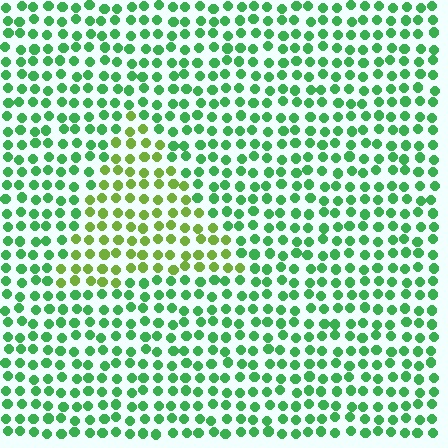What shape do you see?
I see a triangle.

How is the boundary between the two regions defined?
The boundary is defined purely by a slight shift in hue (about 40 degrees). Spacing, size, and orientation are identical on both sides.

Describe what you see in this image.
The image is filled with small green elements in a uniform arrangement. A triangle-shaped region is visible where the elements are tinted to a slightly different hue, forming a subtle color boundary.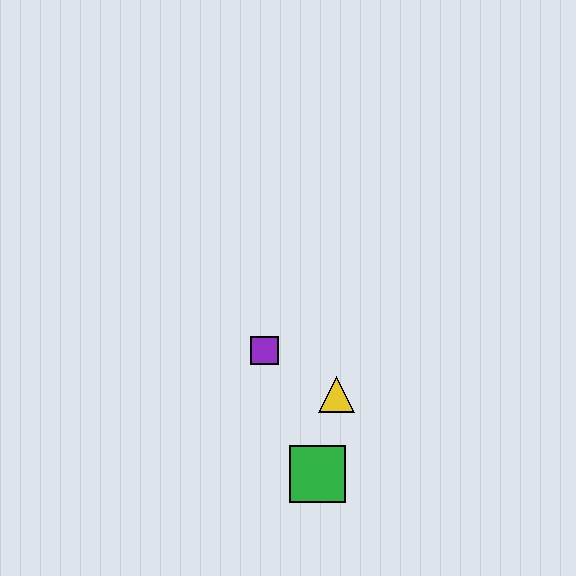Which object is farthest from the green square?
The purple square is farthest from the green square.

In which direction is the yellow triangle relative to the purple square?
The yellow triangle is to the right of the purple square.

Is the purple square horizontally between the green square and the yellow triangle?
No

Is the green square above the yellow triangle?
No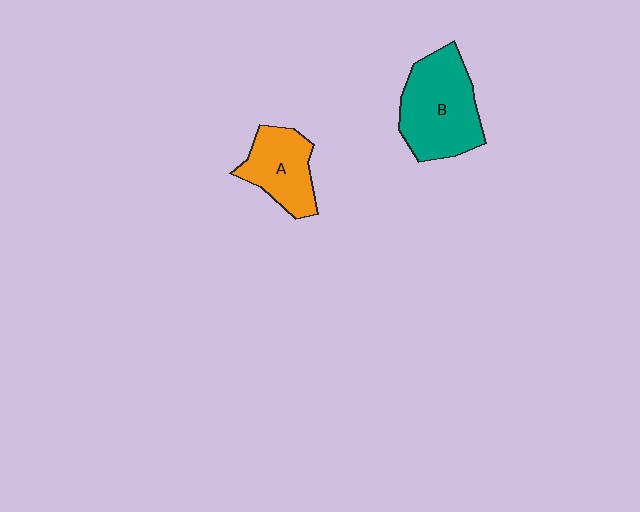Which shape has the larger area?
Shape B (teal).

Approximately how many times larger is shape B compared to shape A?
Approximately 1.5 times.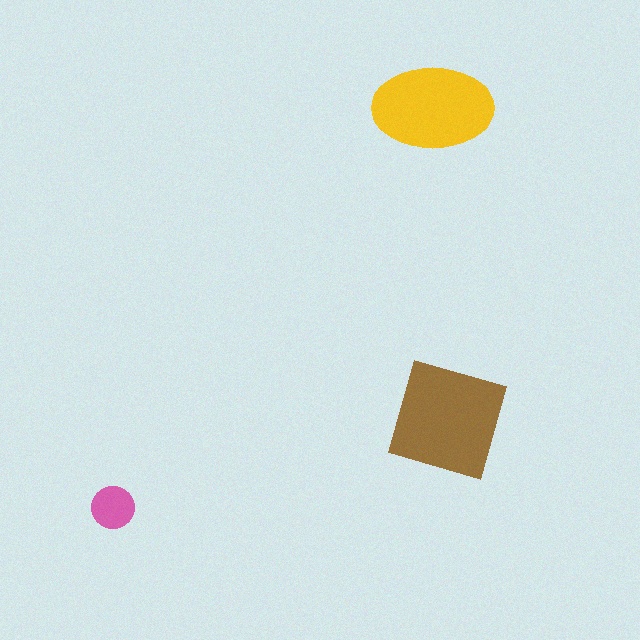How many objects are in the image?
There are 3 objects in the image.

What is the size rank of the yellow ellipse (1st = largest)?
2nd.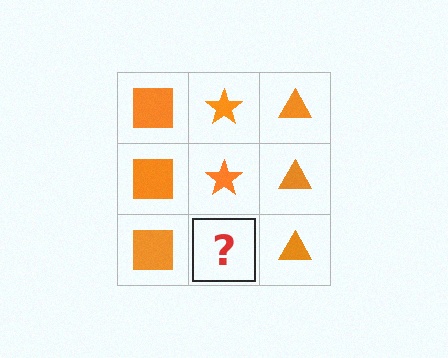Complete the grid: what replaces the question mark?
The question mark should be replaced with an orange star.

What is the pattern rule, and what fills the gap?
The rule is that each column has a consistent shape. The gap should be filled with an orange star.